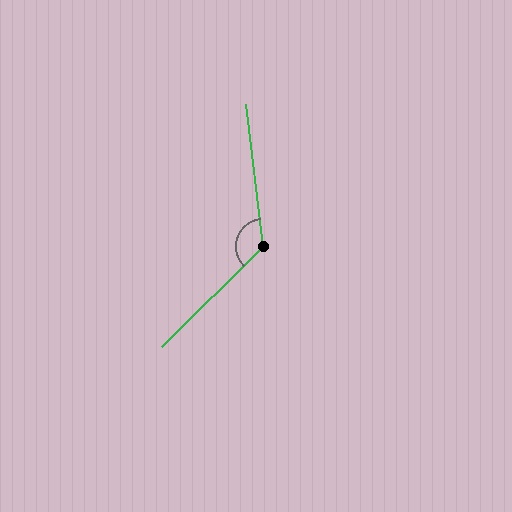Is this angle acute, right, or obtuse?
It is obtuse.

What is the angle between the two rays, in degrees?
Approximately 128 degrees.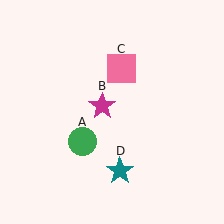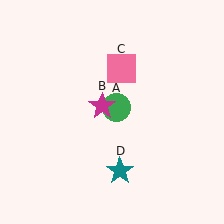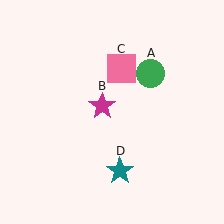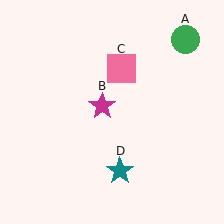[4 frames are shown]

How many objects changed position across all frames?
1 object changed position: green circle (object A).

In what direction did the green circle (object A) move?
The green circle (object A) moved up and to the right.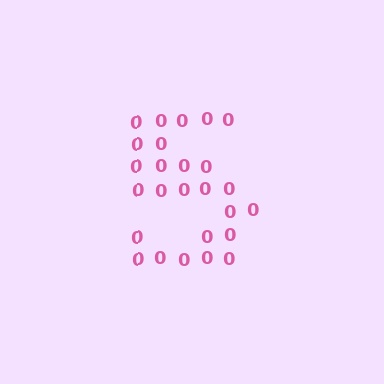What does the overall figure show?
The overall figure shows the digit 5.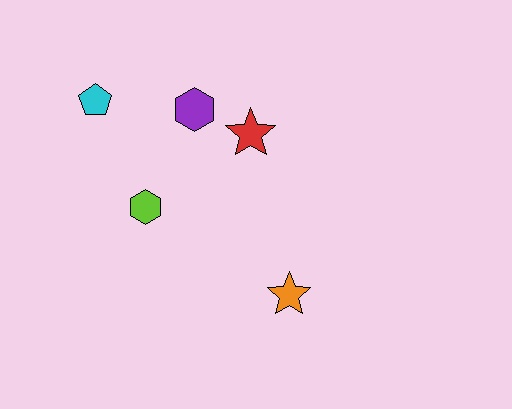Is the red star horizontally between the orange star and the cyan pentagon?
Yes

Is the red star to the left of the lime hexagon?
No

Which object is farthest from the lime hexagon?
The orange star is farthest from the lime hexagon.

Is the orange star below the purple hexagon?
Yes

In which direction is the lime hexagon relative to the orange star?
The lime hexagon is to the left of the orange star.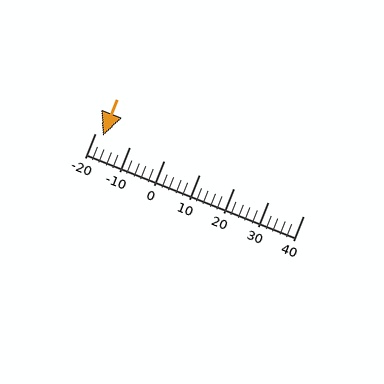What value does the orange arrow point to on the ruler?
The orange arrow points to approximately -18.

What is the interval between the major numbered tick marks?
The major tick marks are spaced 10 units apart.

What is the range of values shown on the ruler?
The ruler shows values from -20 to 40.